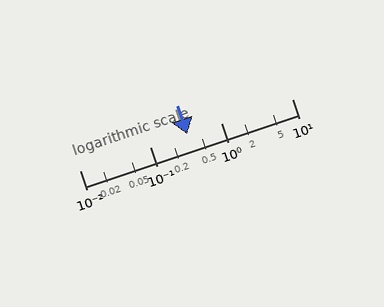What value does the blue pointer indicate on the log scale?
The pointer indicates approximately 0.33.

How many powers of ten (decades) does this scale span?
The scale spans 3 decades, from 0.01 to 10.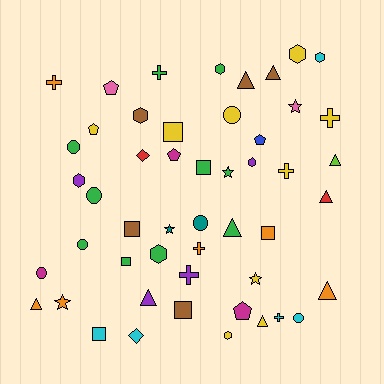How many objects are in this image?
There are 50 objects.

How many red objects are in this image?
There are 2 red objects.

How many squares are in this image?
There are 7 squares.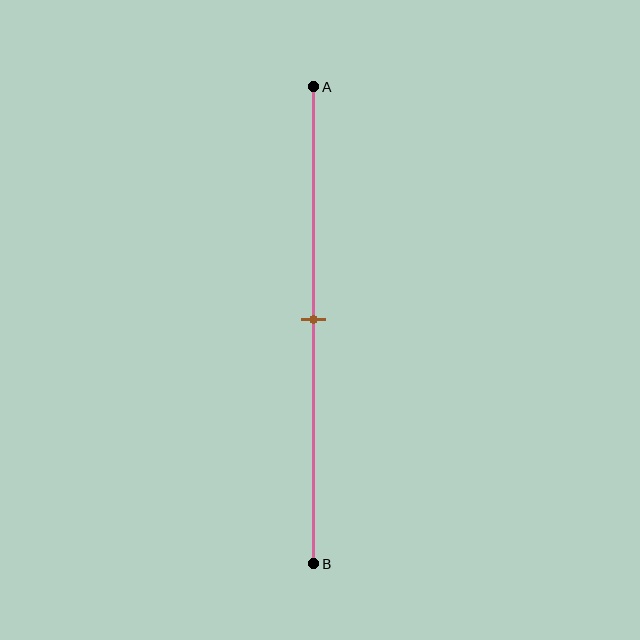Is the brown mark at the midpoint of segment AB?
Yes, the mark is approximately at the midpoint.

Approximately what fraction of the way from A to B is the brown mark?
The brown mark is approximately 50% of the way from A to B.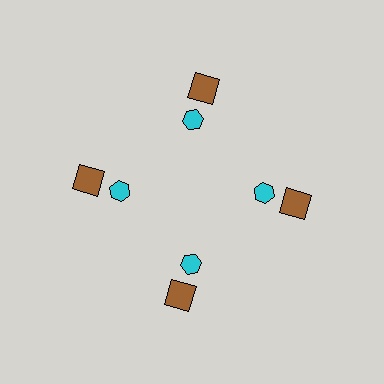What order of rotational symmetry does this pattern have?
This pattern has 4-fold rotational symmetry.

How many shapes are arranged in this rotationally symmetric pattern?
There are 8 shapes, arranged in 4 groups of 2.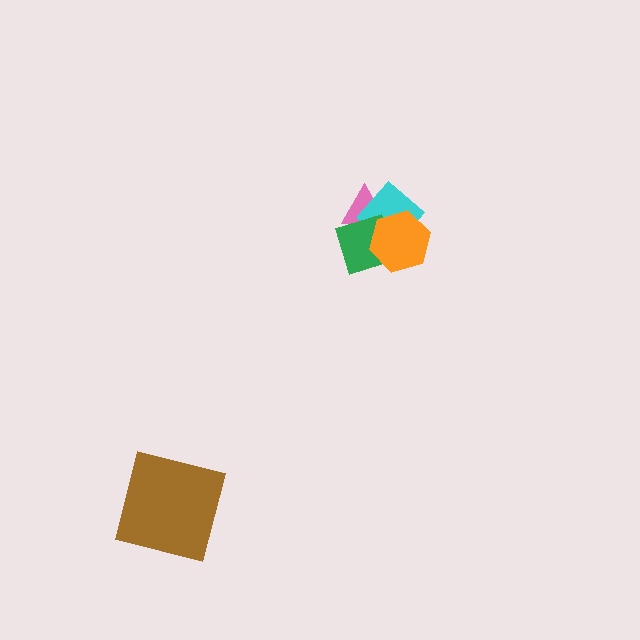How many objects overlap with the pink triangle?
3 objects overlap with the pink triangle.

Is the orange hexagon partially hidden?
No, no other shape covers it.